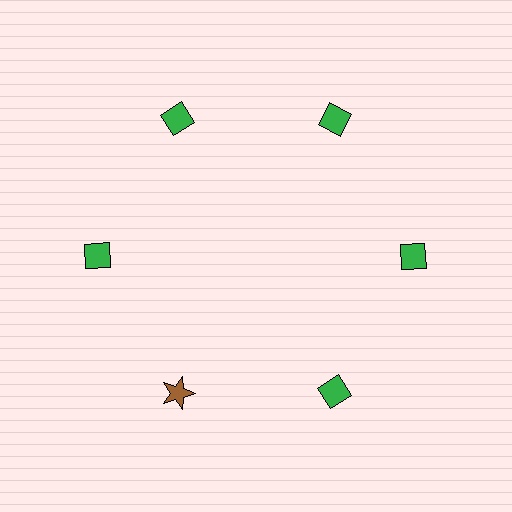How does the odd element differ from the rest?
It differs in both color (brown instead of green) and shape (star instead of diamond).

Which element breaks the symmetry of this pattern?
The brown star at roughly the 7 o'clock position breaks the symmetry. All other shapes are green diamonds.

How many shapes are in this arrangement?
There are 6 shapes arranged in a ring pattern.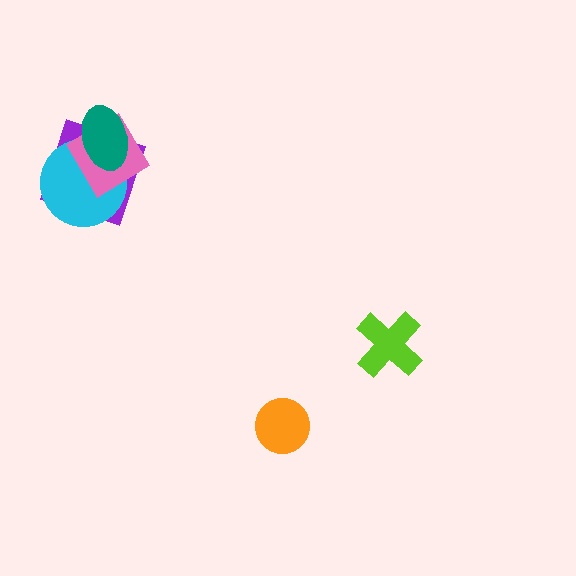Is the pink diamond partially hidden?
Yes, it is partially covered by another shape.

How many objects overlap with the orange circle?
0 objects overlap with the orange circle.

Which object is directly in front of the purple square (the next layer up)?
The cyan circle is directly in front of the purple square.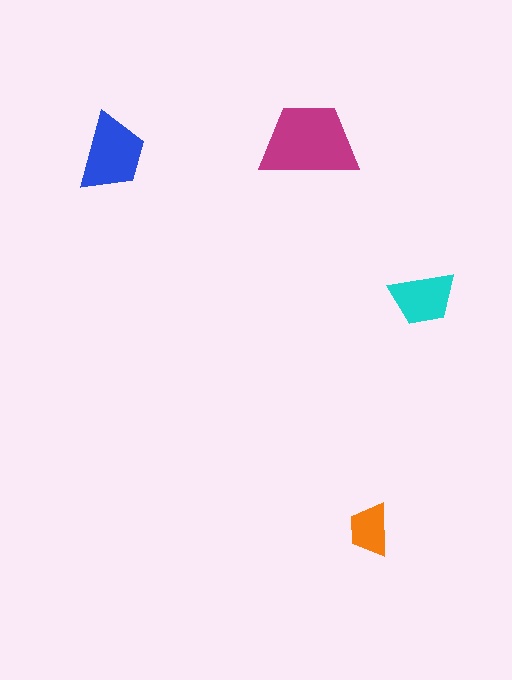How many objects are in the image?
There are 4 objects in the image.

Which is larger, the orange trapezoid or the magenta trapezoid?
The magenta one.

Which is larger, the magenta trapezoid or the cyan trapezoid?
The magenta one.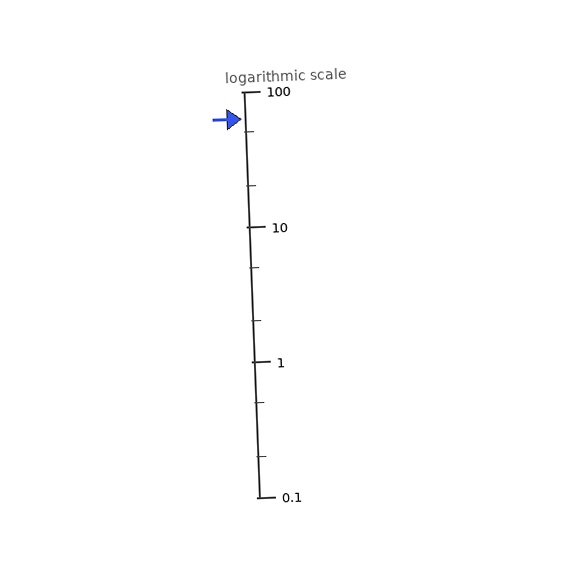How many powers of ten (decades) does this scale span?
The scale spans 3 decades, from 0.1 to 100.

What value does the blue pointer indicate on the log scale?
The pointer indicates approximately 63.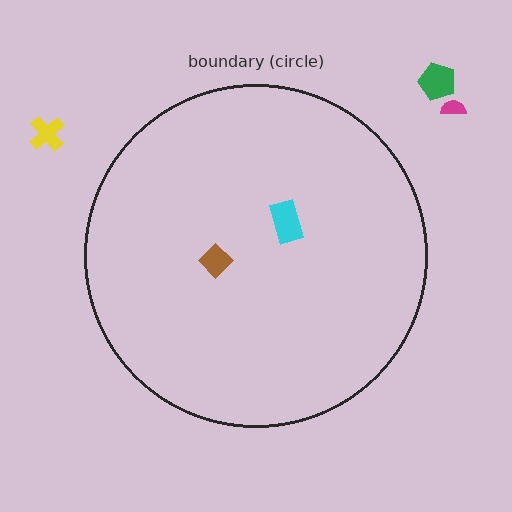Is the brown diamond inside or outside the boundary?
Inside.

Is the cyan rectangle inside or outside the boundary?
Inside.